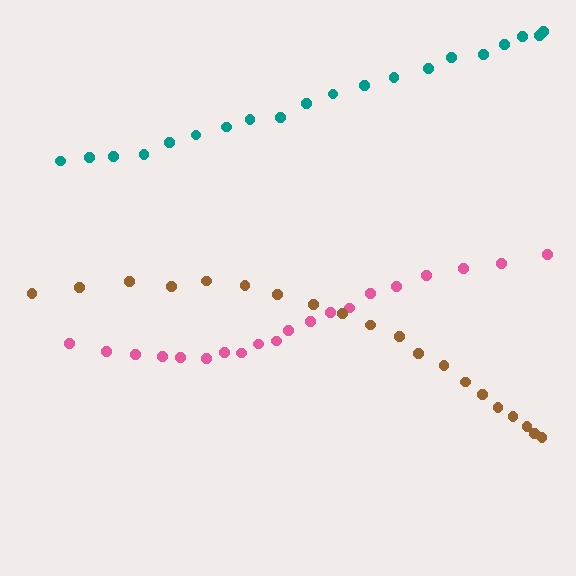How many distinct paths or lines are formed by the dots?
There are 3 distinct paths.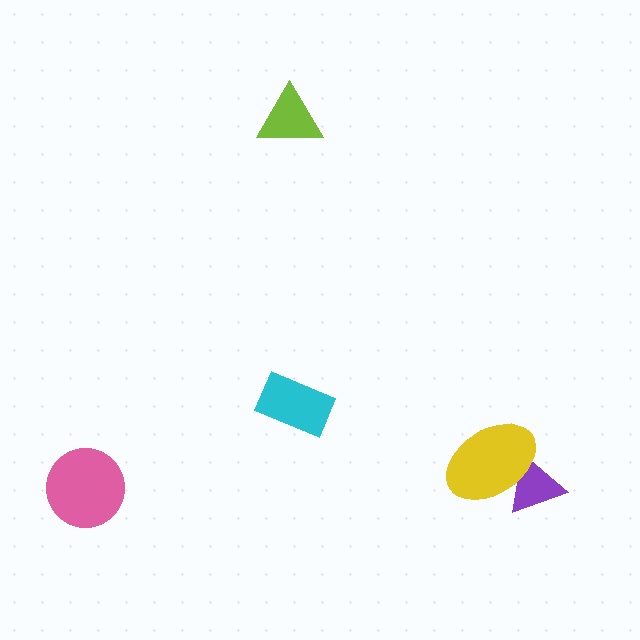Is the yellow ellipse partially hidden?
No, no other shape covers it.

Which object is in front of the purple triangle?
The yellow ellipse is in front of the purple triangle.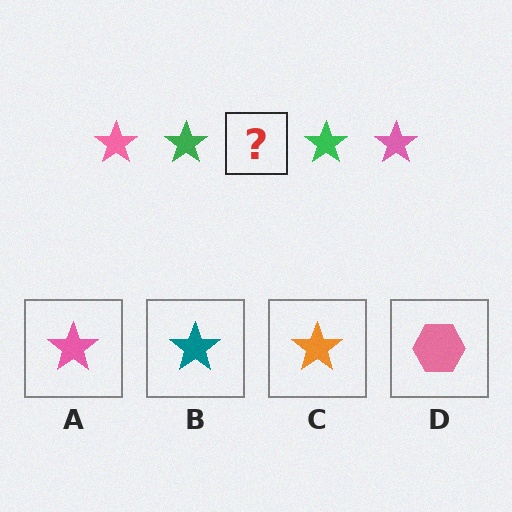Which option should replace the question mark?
Option A.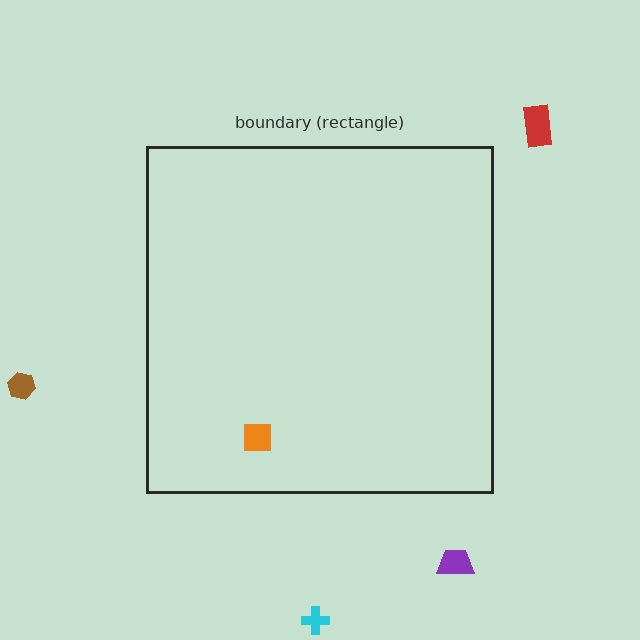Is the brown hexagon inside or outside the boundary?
Outside.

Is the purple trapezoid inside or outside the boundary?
Outside.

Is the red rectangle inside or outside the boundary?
Outside.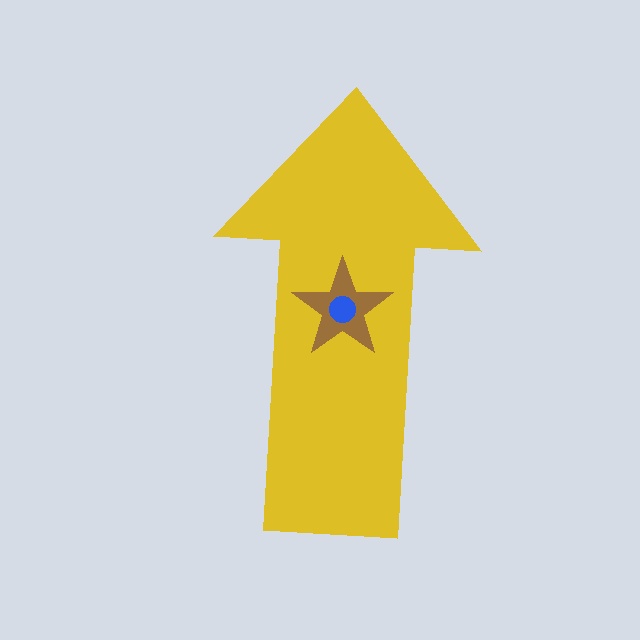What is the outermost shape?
The yellow arrow.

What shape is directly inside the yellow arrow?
The brown star.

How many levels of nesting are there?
3.